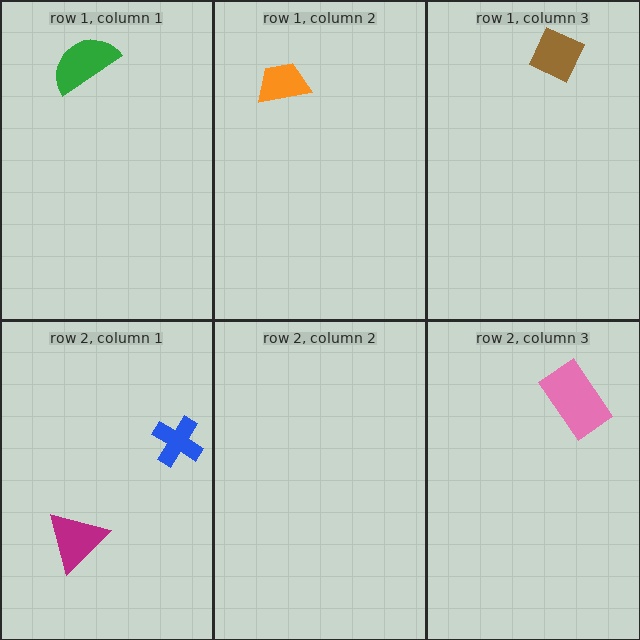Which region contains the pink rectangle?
The row 2, column 3 region.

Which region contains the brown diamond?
The row 1, column 3 region.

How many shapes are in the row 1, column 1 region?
1.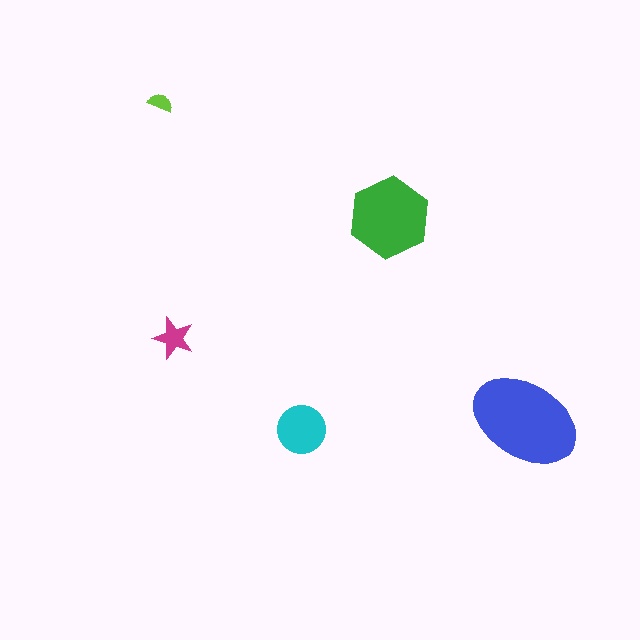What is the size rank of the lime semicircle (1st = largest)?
5th.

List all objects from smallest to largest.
The lime semicircle, the magenta star, the cyan circle, the green hexagon, the blue ellipse.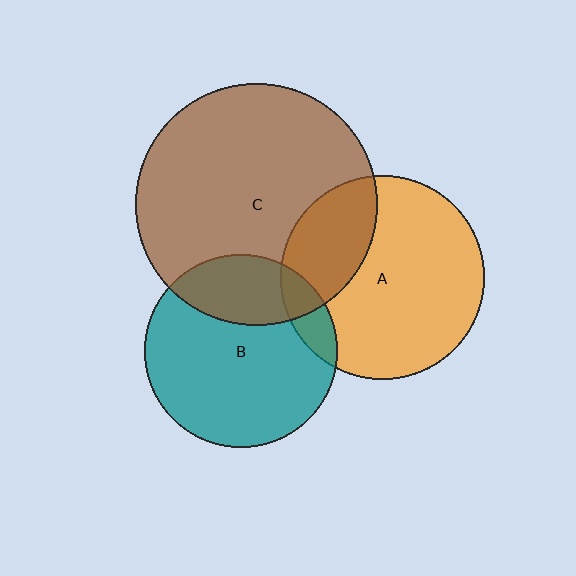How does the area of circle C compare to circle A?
Approximately 1.4 times.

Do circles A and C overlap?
Yes.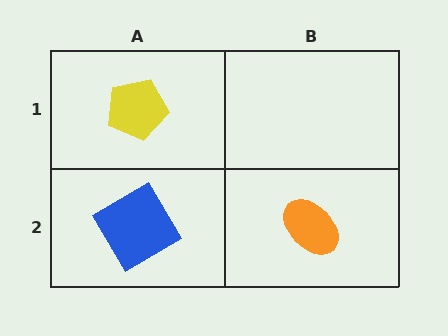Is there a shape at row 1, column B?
No, that cell is empty.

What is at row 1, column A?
A yellow pentagon.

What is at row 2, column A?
A blue square.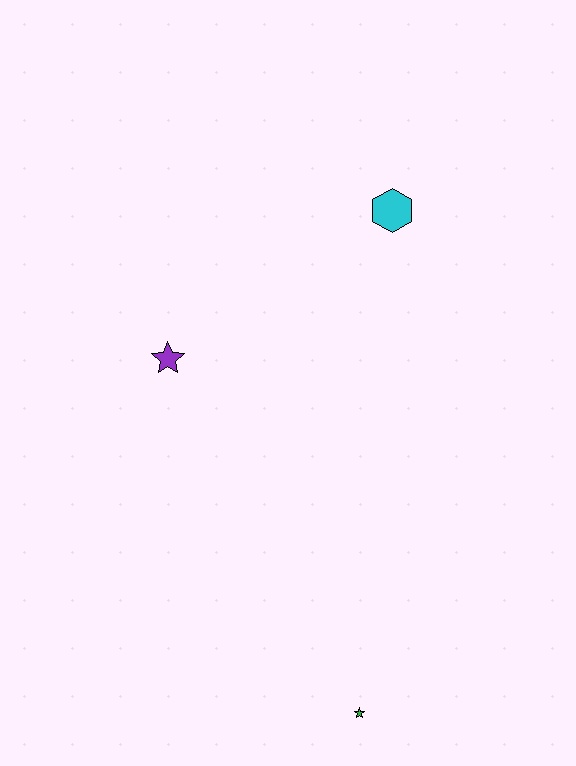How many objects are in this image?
There are 3 objects.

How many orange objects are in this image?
There are no orange objects.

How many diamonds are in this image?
There are no diamonds.